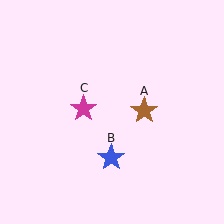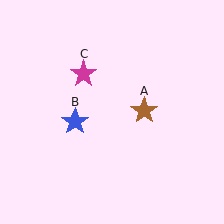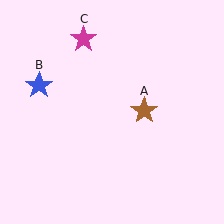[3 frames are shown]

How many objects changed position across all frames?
2 objects changed position: blue star (object B), magenta star (object C).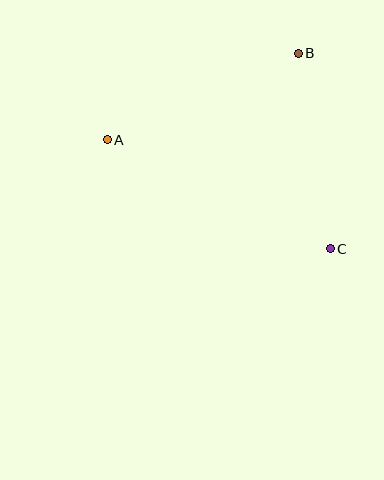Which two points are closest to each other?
Points B and C are closest to each other.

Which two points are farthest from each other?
Points A and C are farthest from each other.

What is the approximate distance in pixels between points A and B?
The distance between A and B is approximately 210 pixels.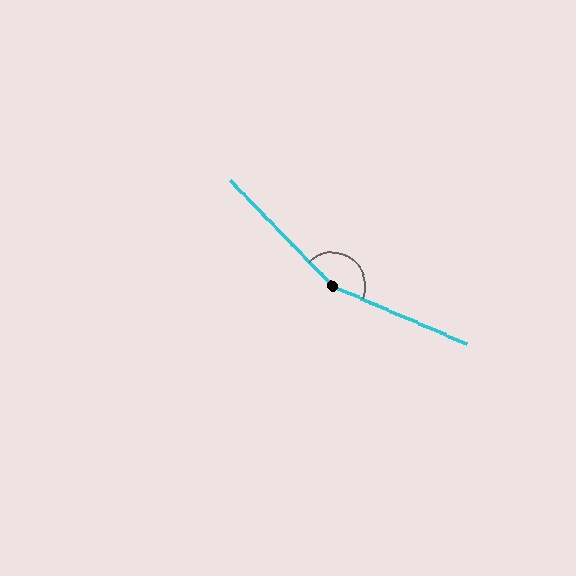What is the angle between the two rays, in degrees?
Approximately 157 degrees.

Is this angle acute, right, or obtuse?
It is obtuse.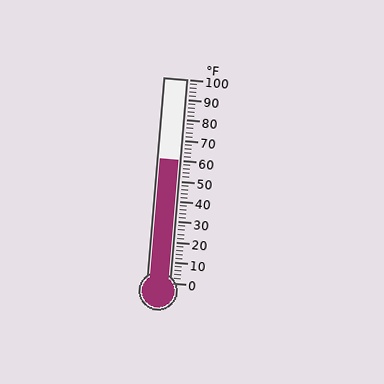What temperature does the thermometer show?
The thermometer shows approximately 60°F.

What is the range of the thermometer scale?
The thermometer scale ranges from 0°F to 100°F.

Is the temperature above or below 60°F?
The temperature is at 60°F.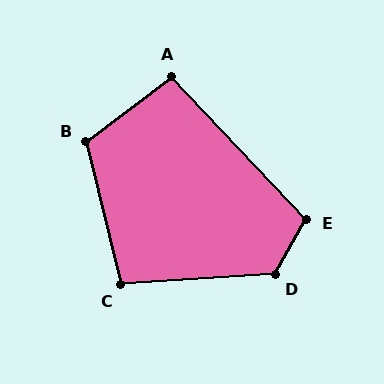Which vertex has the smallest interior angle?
A, at approximately 96 degrees.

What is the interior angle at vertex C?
Approximately 100 degrees (obtuse).